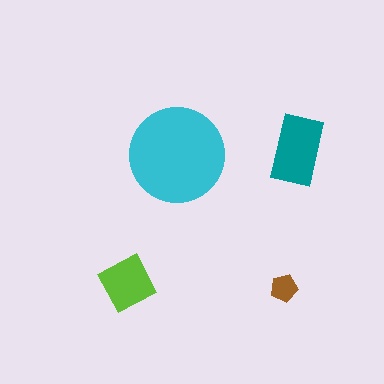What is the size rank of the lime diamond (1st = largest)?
3rd.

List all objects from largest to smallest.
The cyan circle, the teal rectangle, the lime diamond, the brown pentagon.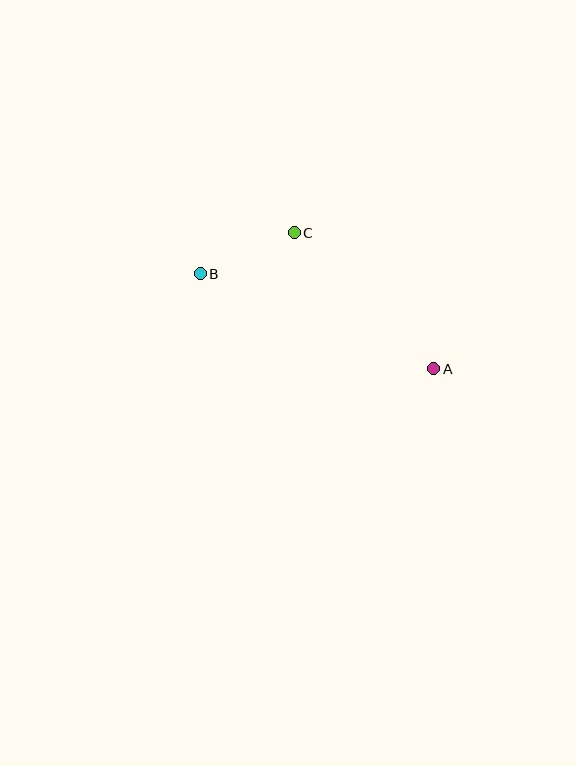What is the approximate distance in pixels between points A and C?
The distance between A and C is approximately 195 pixels.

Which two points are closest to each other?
Points B and C are closest to each other.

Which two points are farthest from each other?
Points A and B are farthest from each other.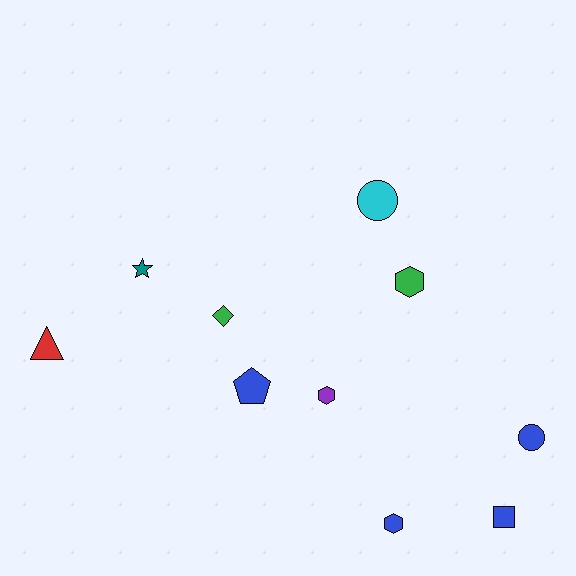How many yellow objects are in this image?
There are no yellow objects.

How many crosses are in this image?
There are no crosses.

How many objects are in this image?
There are 10 objects.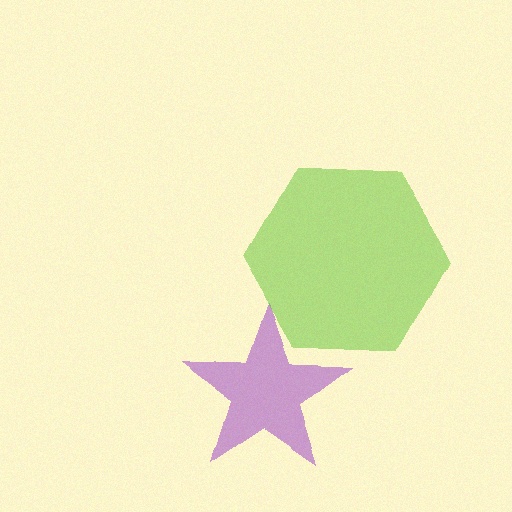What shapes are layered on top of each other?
The layered shapes are: a purple star, a lime hexagon.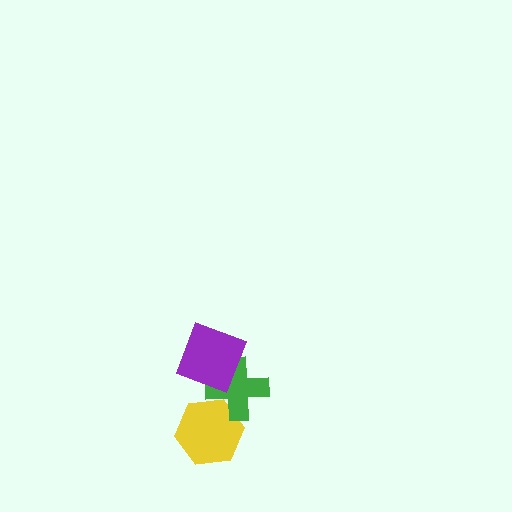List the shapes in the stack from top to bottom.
From top to bottom: the purple square, the green cross, the yellow hexagon.